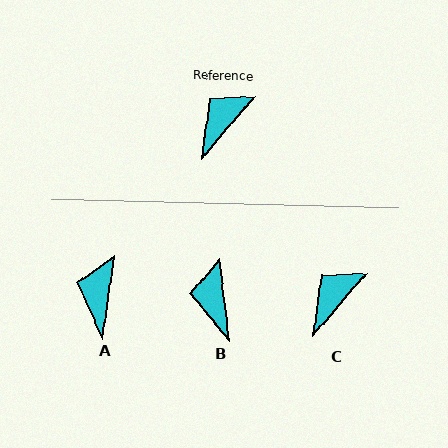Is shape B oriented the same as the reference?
No, it is off by about 47 degrees.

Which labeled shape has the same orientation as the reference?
C.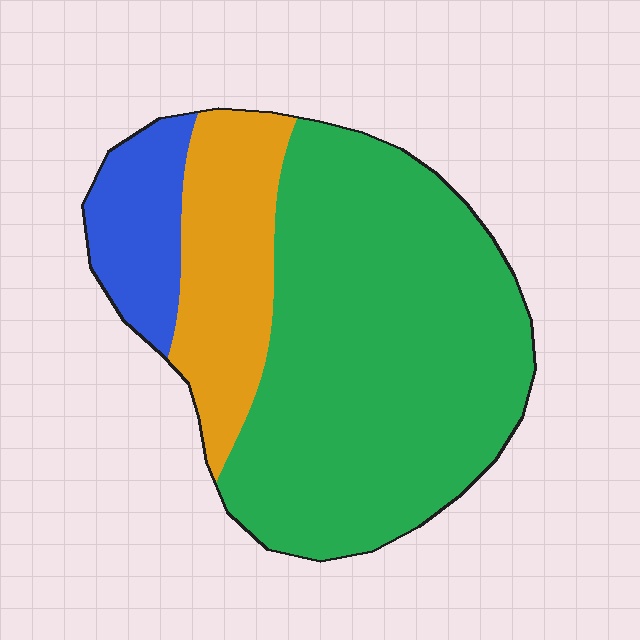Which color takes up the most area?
Green, at roughly 65%.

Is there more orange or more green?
Green.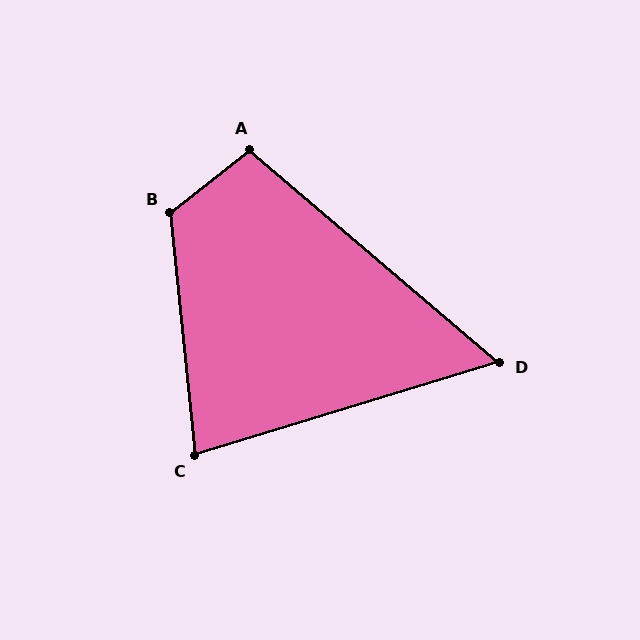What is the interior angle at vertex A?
Approximately 101 degrees (obtuse).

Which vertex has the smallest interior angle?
D, at approximately 57 degrees.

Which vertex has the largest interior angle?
B, at approximately 123 degrees.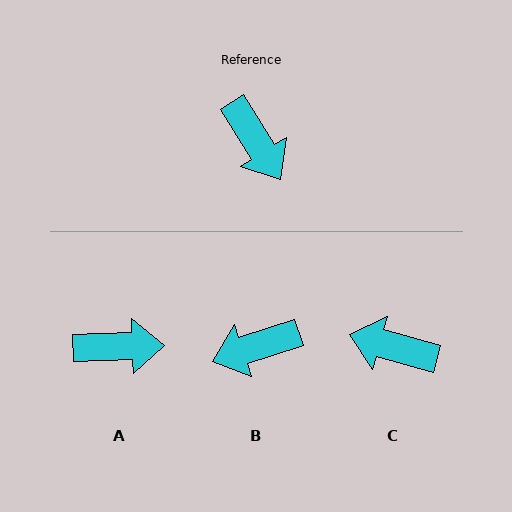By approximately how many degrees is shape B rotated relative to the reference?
Approximately 104 degrees clockwise.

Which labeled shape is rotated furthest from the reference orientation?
C, about 138 degrees away.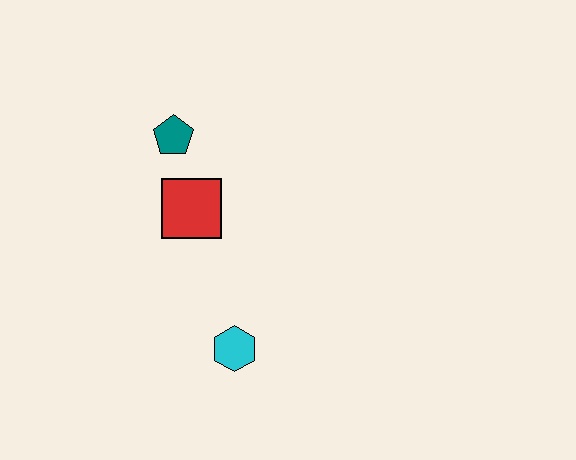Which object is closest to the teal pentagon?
The red square is closest to the teal pentagon.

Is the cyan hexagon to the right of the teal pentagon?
Yes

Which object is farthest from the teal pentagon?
The cyan hexagon is farthest from the teal pentagon.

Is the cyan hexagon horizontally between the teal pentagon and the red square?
No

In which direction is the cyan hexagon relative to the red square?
The cyan hexagon is below the red square.